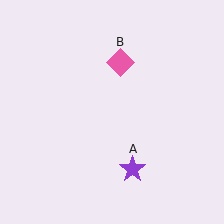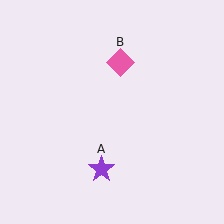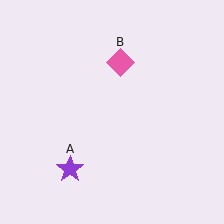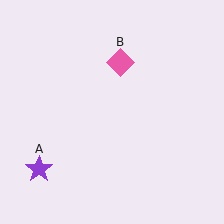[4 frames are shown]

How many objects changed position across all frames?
1 object changed position: purple star (object A).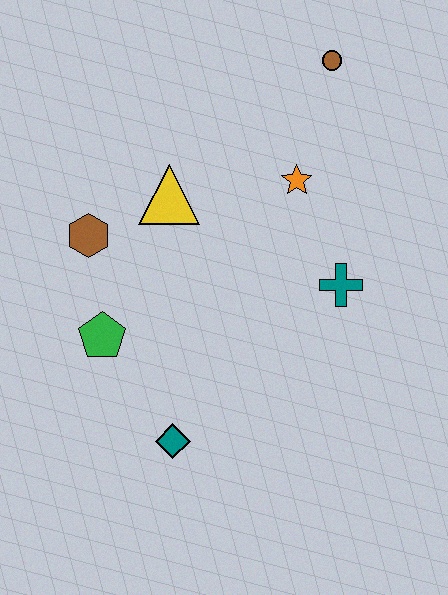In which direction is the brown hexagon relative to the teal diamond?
The brown hexagon is above the teal diamond.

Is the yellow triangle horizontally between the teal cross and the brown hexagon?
Yes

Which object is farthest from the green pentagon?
The brown circle is farthest from the green pentagon.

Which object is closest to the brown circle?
The orange star is closest to the brown circle.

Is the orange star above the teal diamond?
Yes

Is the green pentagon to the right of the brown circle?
No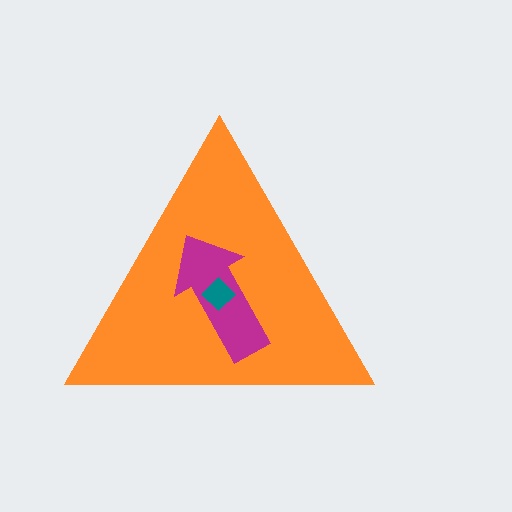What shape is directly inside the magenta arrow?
The teal diamond.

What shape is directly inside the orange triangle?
The magenta arrow.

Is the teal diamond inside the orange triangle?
Yes.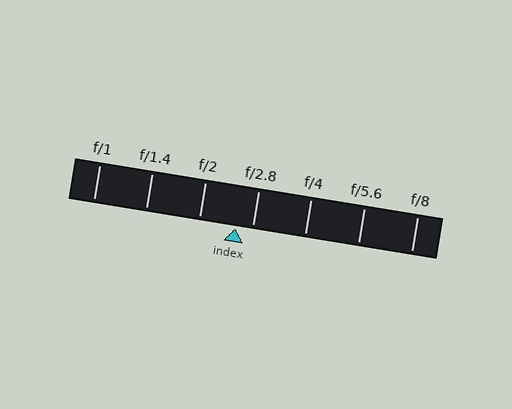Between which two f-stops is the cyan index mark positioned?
The index mark is between f/2 and f/2.8.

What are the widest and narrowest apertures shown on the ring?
The widest aperture shown is f/1 and the narrowest is f/8.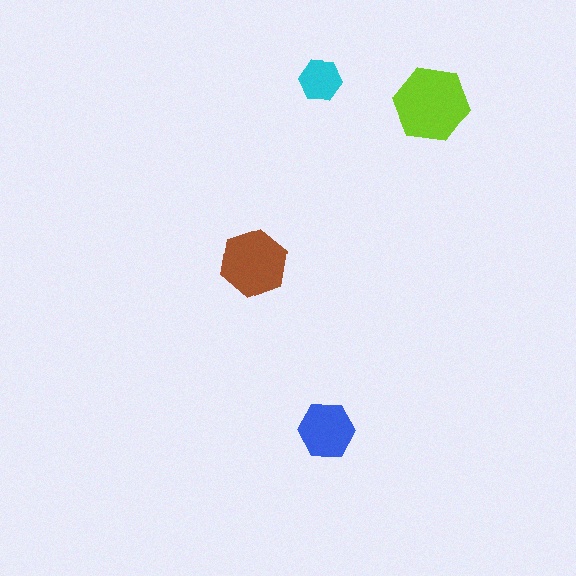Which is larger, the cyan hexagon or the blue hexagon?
The blue one.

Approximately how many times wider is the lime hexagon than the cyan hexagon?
About 2 times wider.